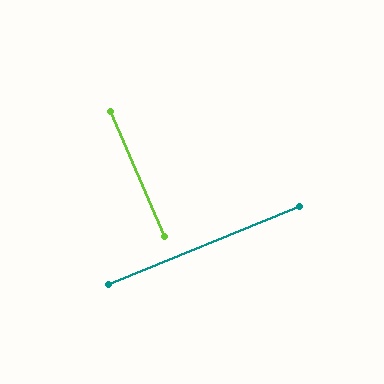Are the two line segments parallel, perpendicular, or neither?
Perpendicular — they meet at approximately 89°.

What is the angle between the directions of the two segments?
Approximately 89 degrees.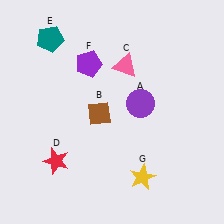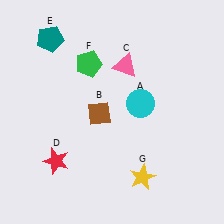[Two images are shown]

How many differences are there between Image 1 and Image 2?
There are 2 differences between the two images.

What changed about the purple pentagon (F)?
In Image 1, F is purple. In Image 2, it changed to green.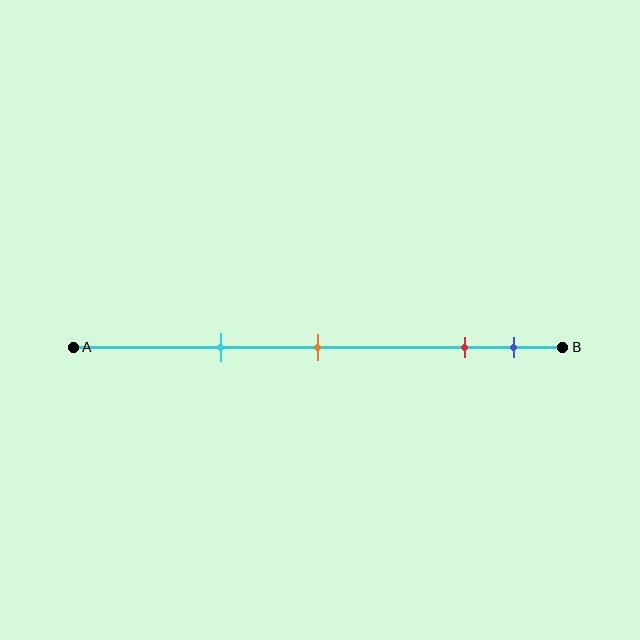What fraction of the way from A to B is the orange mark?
The orange mark is approximately 50% (0.5) of the way from A to B.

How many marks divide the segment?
There are 4 marks dividing the segment.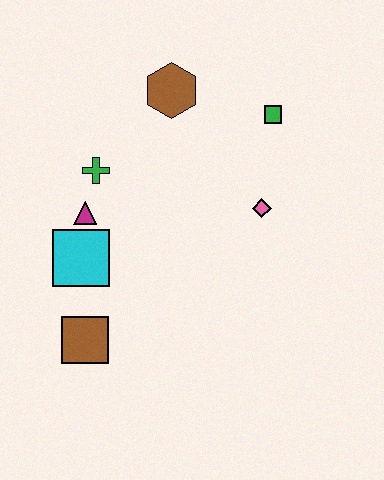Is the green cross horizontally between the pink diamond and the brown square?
Yes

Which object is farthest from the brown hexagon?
The brown square is farthest from the brown hexagon.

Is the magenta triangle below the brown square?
No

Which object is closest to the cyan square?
The magenta triangle is closest to the cyan square.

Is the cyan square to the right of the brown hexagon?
No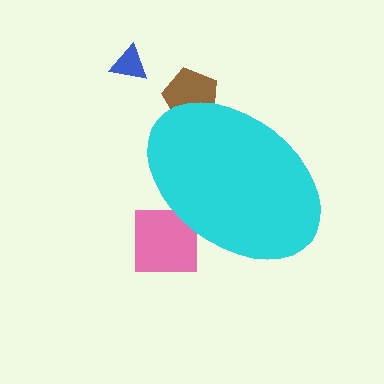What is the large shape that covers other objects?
A cyan ellipse.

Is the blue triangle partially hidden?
No, the blue triangle is fully visible.